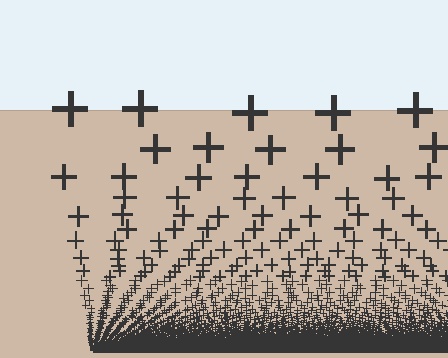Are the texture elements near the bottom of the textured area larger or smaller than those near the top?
Smaller. The gradient is inverted — elements near the bottom are smaller and denser.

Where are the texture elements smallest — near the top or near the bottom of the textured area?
Near the bottom.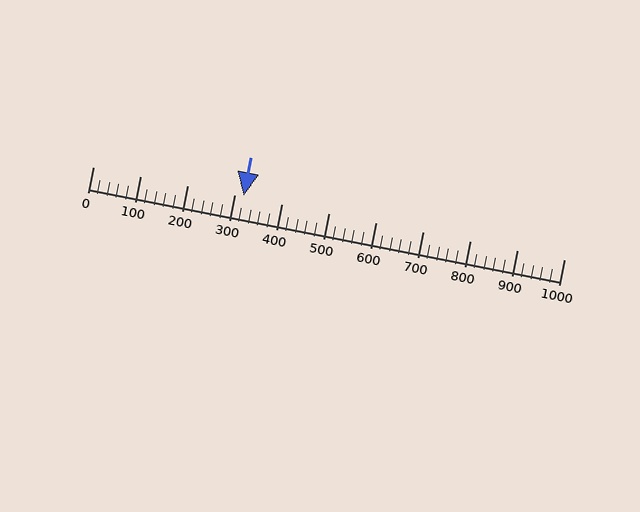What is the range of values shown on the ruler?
The ruler shows values from 0 to 1000.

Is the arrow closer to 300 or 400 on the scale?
The arrow is closer to 300.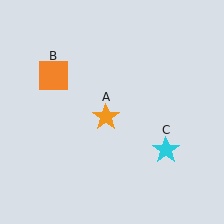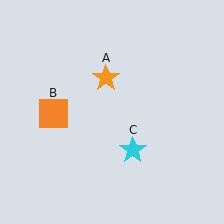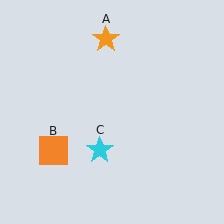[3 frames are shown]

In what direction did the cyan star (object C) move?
The cyan star (object C) moved left.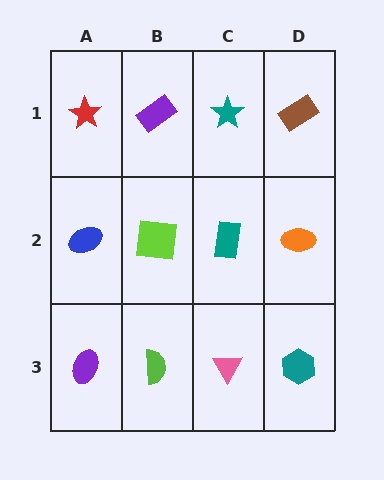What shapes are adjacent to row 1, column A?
A blue ellipse (row 2, column A), a purple rectangle (row 1, column B).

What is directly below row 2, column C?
A pink triangle.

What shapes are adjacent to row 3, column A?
A blue ellipse (row 2, column A), a lime semicircle (row 3, column B).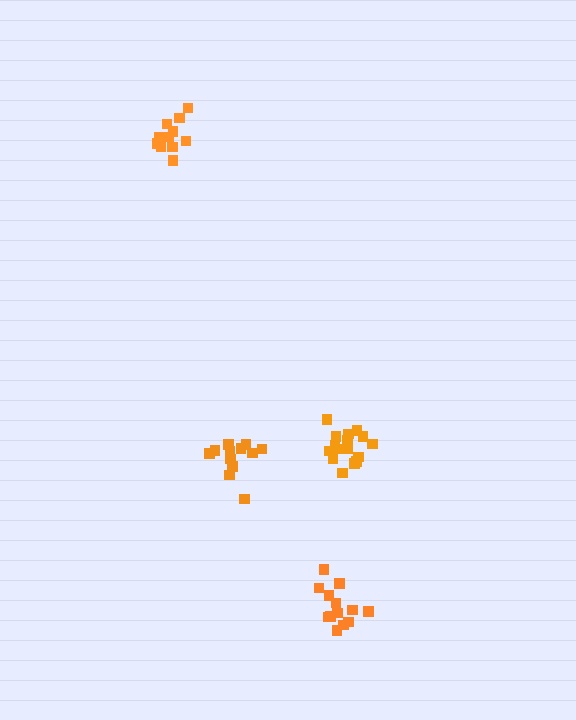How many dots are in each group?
Group 1: 11 dots, Group 2: 17 dots, Group 3: 12 dots, Group 4: 13 dots (53 total).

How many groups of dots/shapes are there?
There are 4 groups.